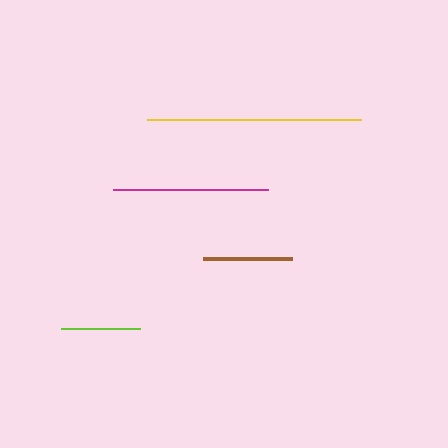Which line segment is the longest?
The yellow line is the longest at approximately 214 pixels.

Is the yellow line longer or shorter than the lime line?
The yellow line is longer than the lime line.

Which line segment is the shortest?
The lime line is the shortest at approximately 80 pixels.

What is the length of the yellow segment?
The yellow segment is approximately 214 pixels long.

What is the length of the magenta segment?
The magenta segment is approximately 155 pixels long.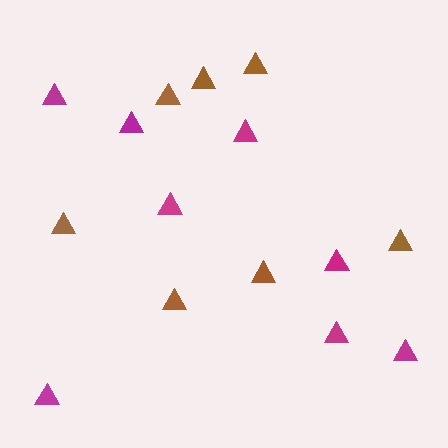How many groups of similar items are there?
There are 2 groups: one group of magenta triangles (8) and one group of brown triangles (7).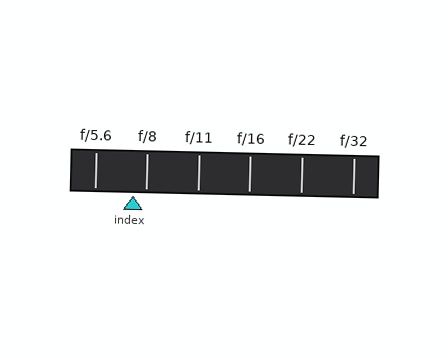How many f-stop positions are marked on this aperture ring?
There are 6 f-stop positions marked.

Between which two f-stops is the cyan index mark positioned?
The index mark is between f/5.6 and f/8.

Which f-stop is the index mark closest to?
The index mark is closest to f/8.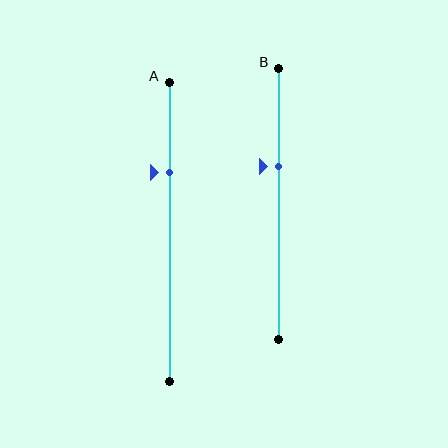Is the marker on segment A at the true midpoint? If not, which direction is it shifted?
No, the marker on segment A is shifted upward by about 20% of the segment length.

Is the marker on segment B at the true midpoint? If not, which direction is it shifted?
No, the marker on segment B is shifted upward by about 14% of the segment length.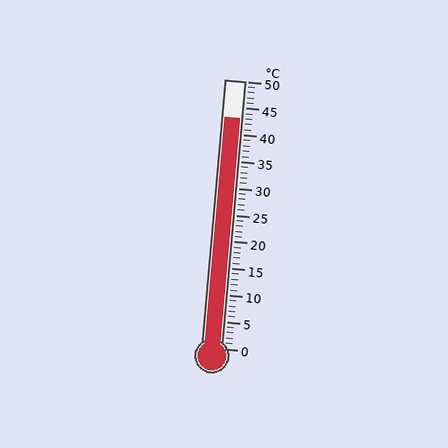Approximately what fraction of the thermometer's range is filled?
The thermometer is filled to approximately 85% of its range.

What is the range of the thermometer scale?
The thermometer scale ranges from 0°C to 50°C.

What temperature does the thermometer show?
The thermometer shows approximately 43°C.